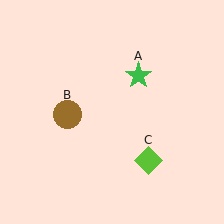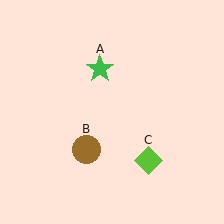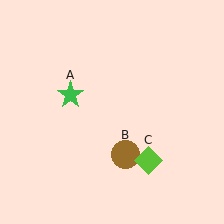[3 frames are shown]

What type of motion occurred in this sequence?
The green star (object A), brown circle (object B) rotated counterclockwise around the center of the scene.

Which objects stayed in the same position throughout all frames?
Lime diamond (object C) remained stationary.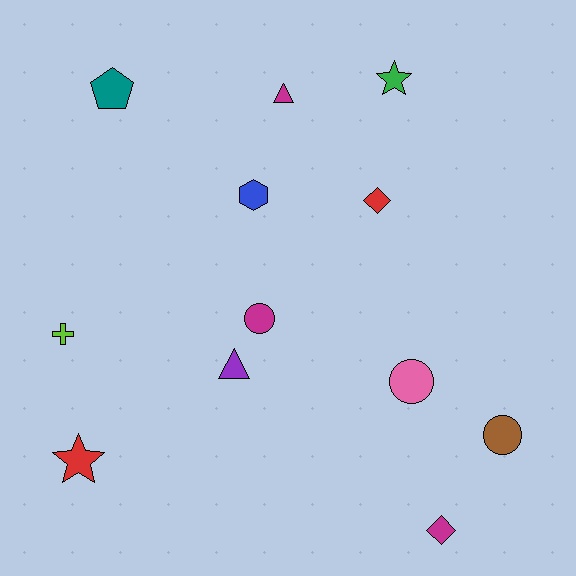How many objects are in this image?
There are 12 objects.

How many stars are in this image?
There are 2 stars.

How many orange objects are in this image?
There are no orange objects.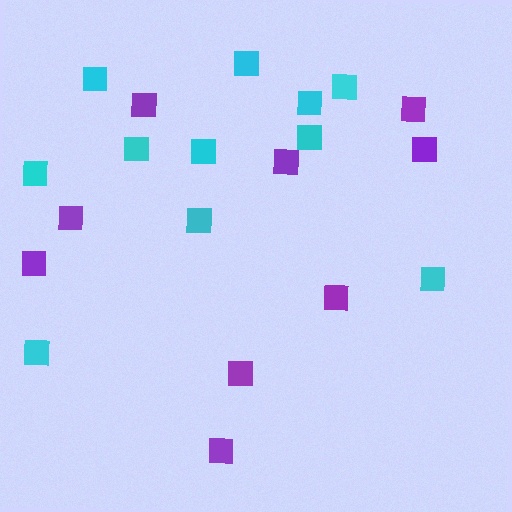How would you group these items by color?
There are 2 groups: one group of purple squares (9) and one group of cyan squares (11).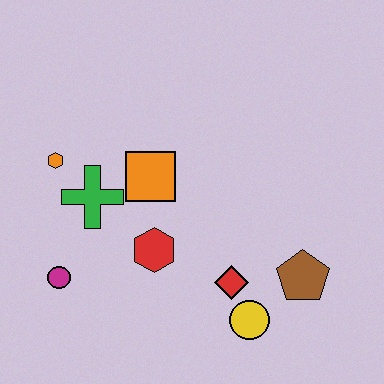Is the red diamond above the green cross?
No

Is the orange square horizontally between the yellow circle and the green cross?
Yes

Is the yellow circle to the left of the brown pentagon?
Yes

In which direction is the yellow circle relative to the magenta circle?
The yellow circle is to the right of the magenta circle.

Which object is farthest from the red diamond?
The orange hexagon is farthest from the red diamond.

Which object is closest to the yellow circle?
The red diamond is closest to the yellow circle.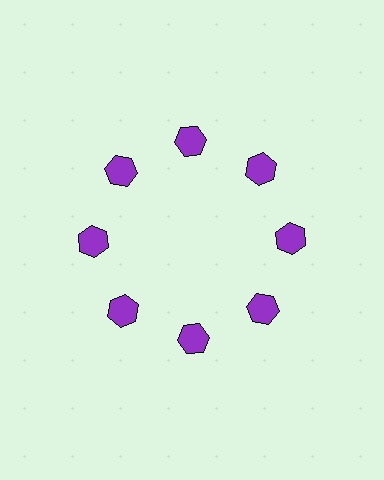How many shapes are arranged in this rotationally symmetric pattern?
There are 8 shapes, arranged in 8 groups of 1.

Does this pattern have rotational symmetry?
Yes, this pattern has 8-fold rotational symmetry. It looks the same after rotating 45 degrees around the center.